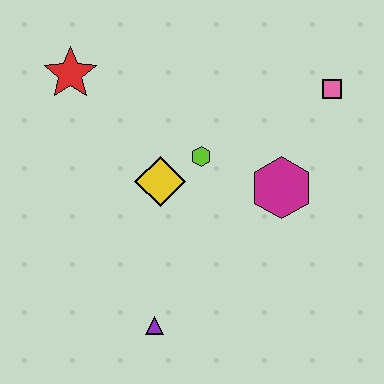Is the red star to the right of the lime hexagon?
No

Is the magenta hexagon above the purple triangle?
Yes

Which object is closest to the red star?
The yellow diamond is closest to the red star.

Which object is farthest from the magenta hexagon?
The red star is farthest from the magenta hexagon.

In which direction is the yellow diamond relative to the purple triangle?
The yellow diamond is above the purple triangle.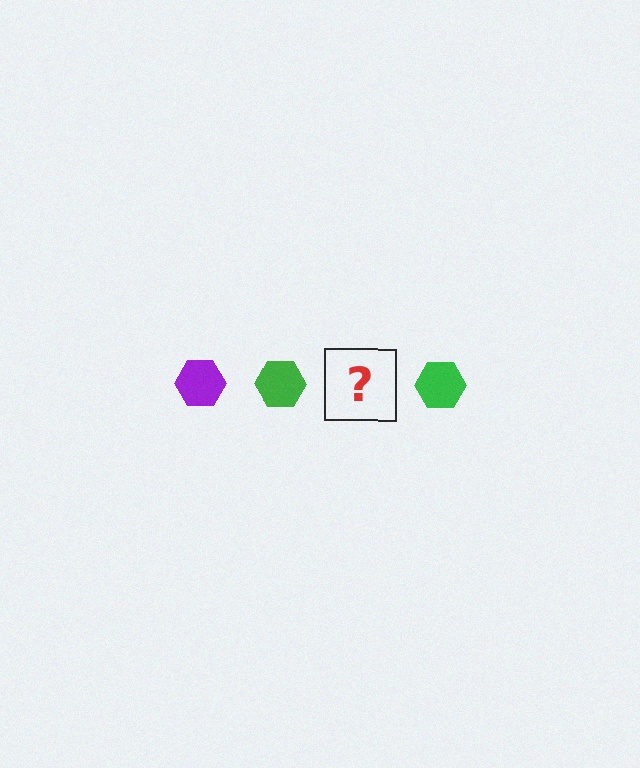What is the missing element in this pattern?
The missing element is a purple hexagon.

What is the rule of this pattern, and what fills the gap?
The rule is that the pattern cycles through purple, green hexagons. The gap should be filled with a purple hexagon.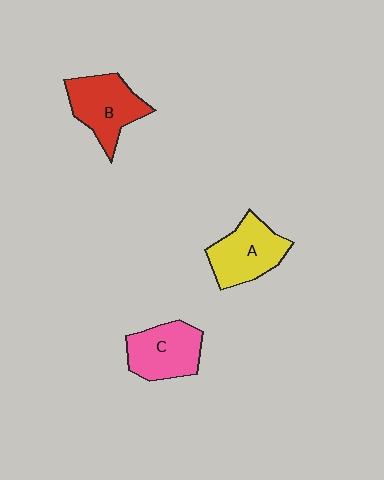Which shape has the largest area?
Shape B (red).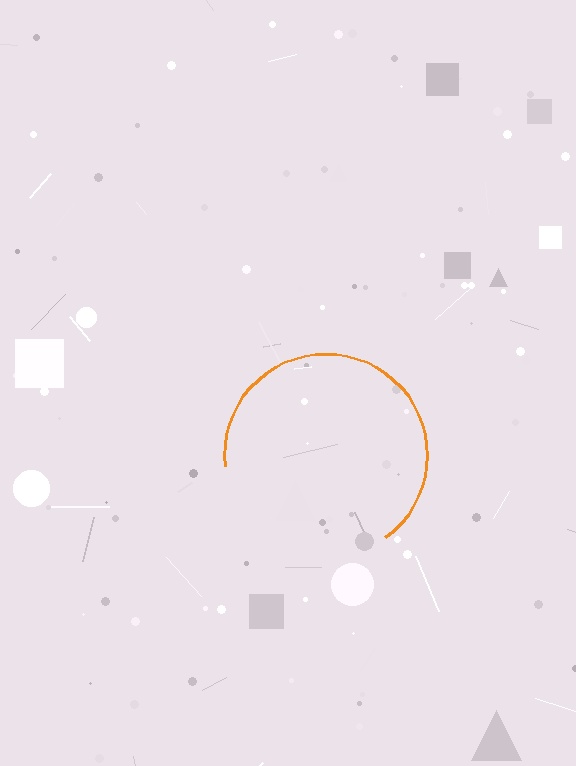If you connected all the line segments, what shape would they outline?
They would outline a circle.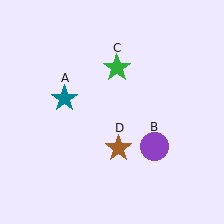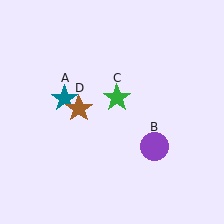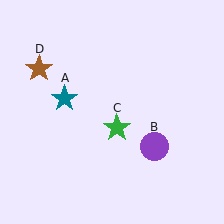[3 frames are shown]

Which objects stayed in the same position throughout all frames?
Teal star (object A) and purple circle (object B) remained stationary.